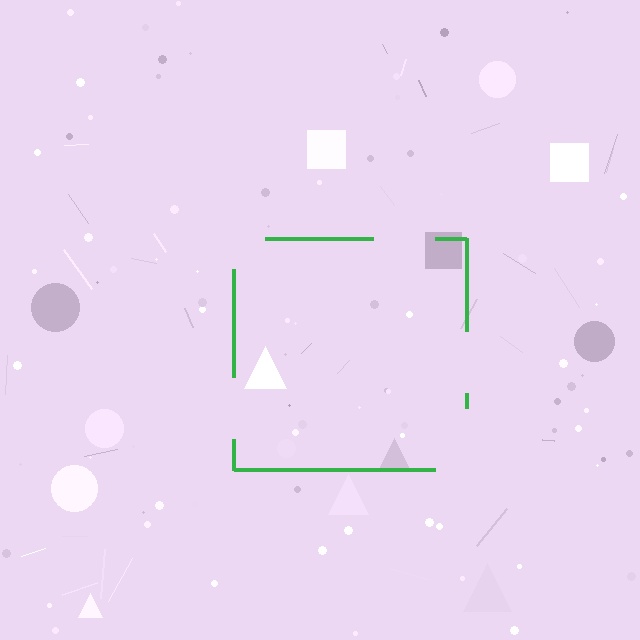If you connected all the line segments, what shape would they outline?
They would outline a square.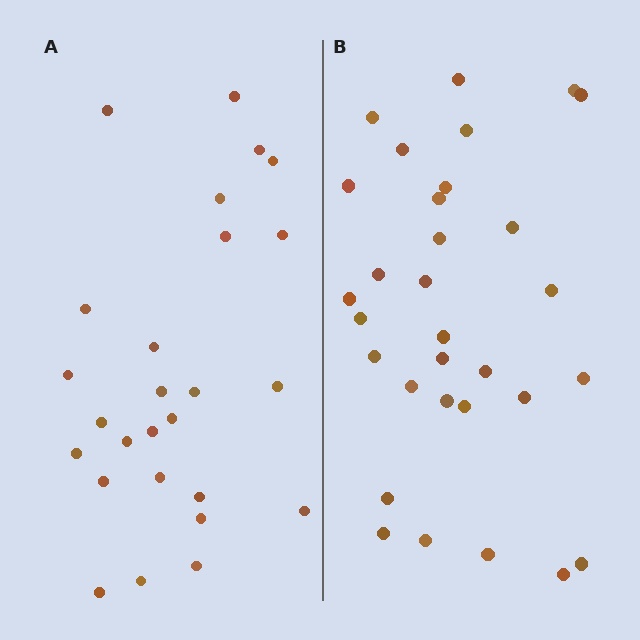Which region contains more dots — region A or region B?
Region B (the right region) has more dots.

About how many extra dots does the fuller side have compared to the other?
Region B has about 5 more dots than region A.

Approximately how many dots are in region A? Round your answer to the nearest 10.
About 30 dots. (The exact count is 26, which rounds to 30.)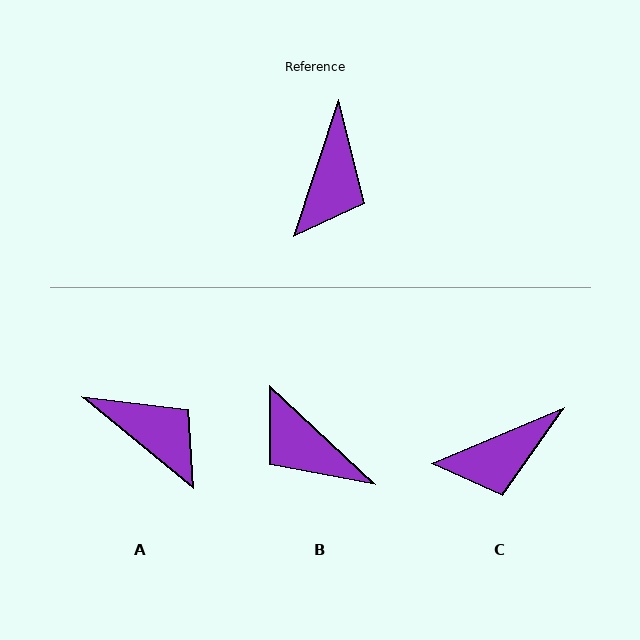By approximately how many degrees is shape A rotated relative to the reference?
Approximately 69 degrees counter-clockwise.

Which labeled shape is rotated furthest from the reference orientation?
B, about 115 degrees away.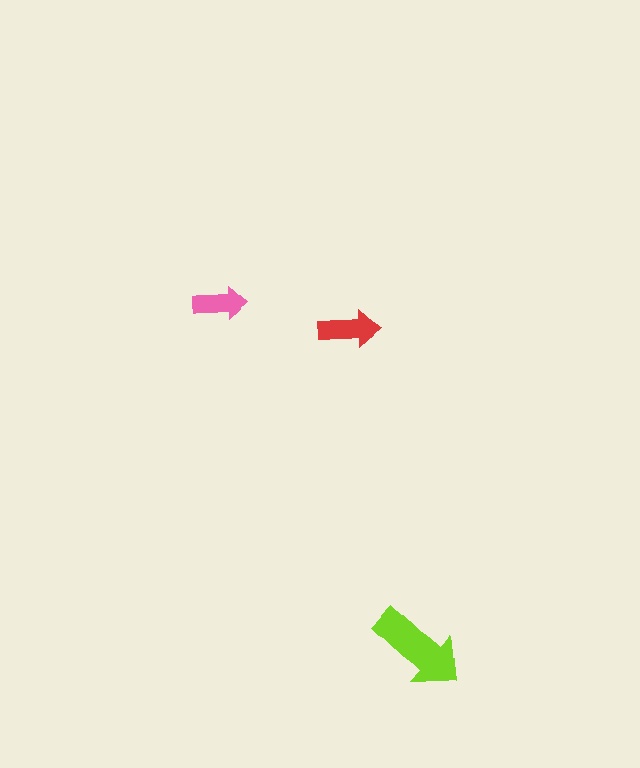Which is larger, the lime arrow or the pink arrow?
The lime one.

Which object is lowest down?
The lime arrow is bottommost.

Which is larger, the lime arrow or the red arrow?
The lime one.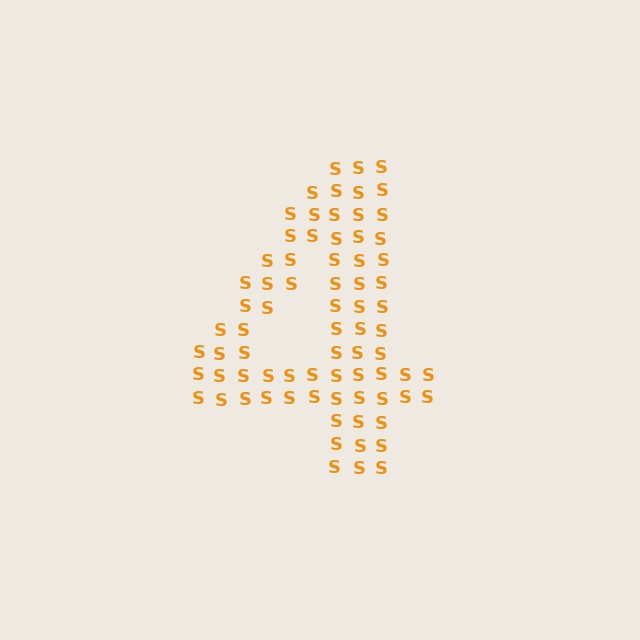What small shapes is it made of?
It is made of small letter S's.